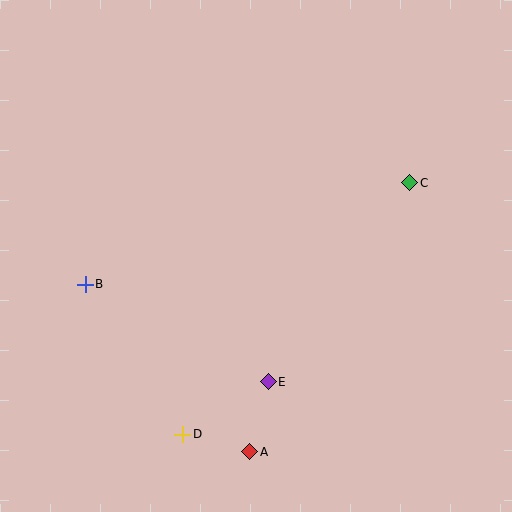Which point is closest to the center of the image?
Point E at (268, 382) is closest to the center.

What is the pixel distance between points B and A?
The distance between B and A is 235 pixels.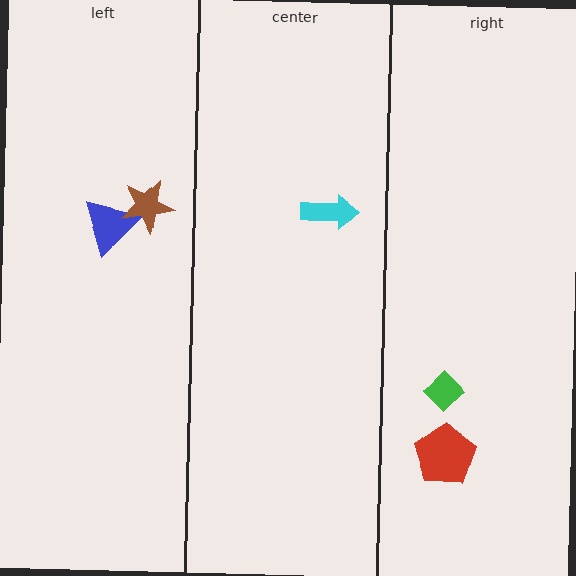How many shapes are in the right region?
2.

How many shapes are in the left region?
2.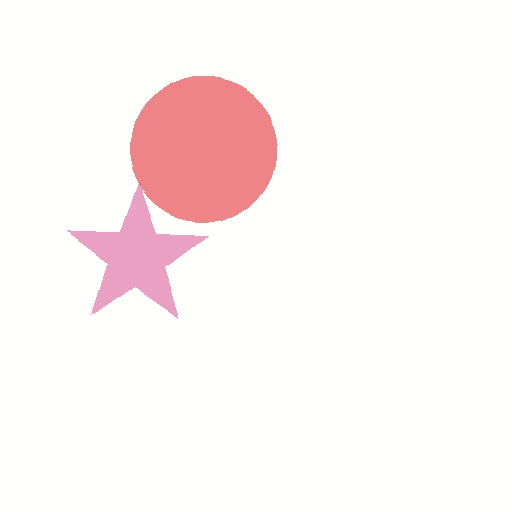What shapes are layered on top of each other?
The layered shapes are: a pink star, a red circle.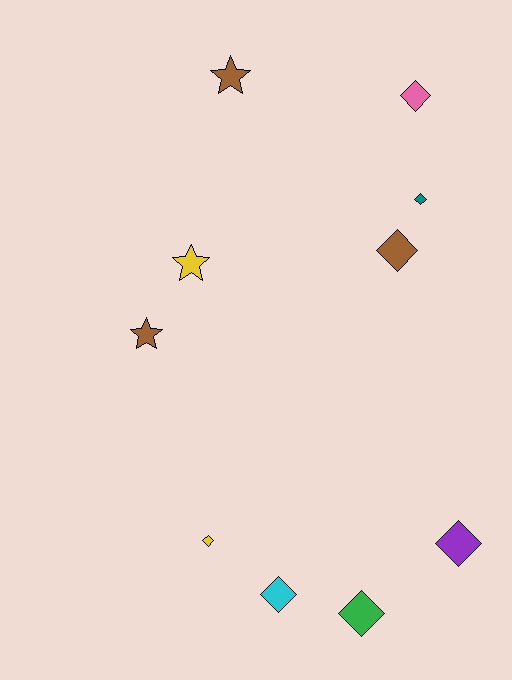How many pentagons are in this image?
There are no pentagons.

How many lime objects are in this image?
There are no lime objects.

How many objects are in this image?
There are 10 objects.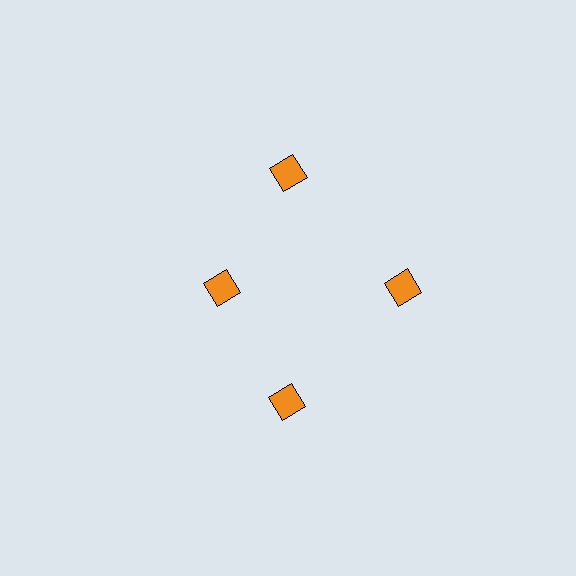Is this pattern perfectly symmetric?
No. The 4 orange diamonds are arranged in a ring, but one element near the 9 o'clock position is pulled inward toward the center, breaking the 4-fold rotational symmetry.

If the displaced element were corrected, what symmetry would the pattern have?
It would have 4-fold rotational symmetry — the pattern would map onto itself every 90 degrees.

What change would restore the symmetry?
The symmetry would be restored by moving it outward, back onto the ring so that all 4 diamonds sit at equal angles and equal distance from the center.